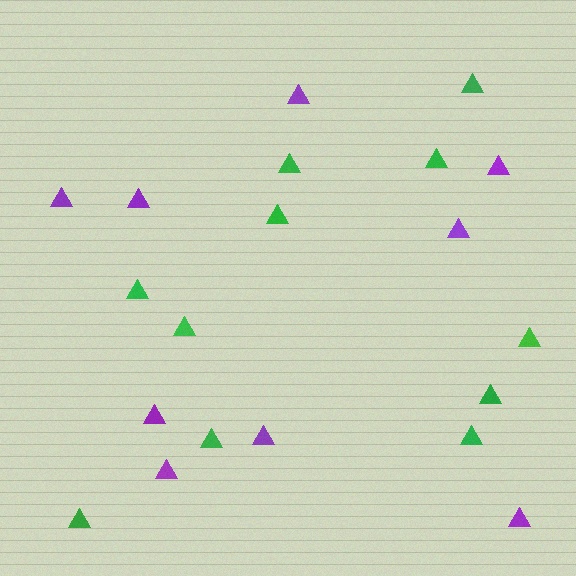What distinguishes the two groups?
There are 2 groups: one group of green triangles (11) and one group of purple triangles (9).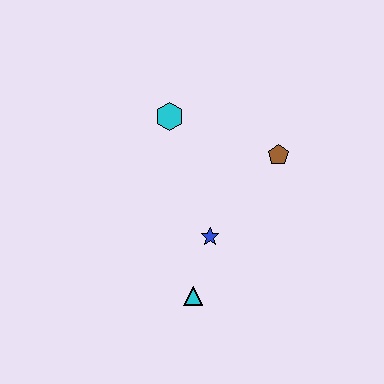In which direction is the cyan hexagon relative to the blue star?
The cyan hexagon is above the blue star.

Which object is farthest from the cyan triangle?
The cyan hexagon is farthest from the cyan triangle.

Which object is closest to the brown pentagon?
The blue star is closest to the brown pentagon.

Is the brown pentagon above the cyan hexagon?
No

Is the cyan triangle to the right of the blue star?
No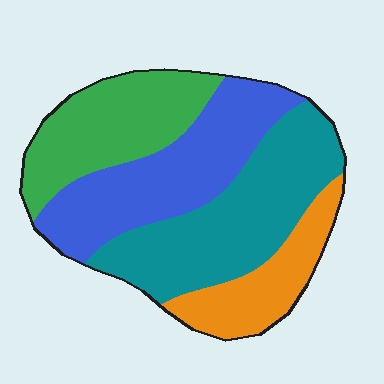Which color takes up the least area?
Orange, at roughly 15%.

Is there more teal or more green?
Teal.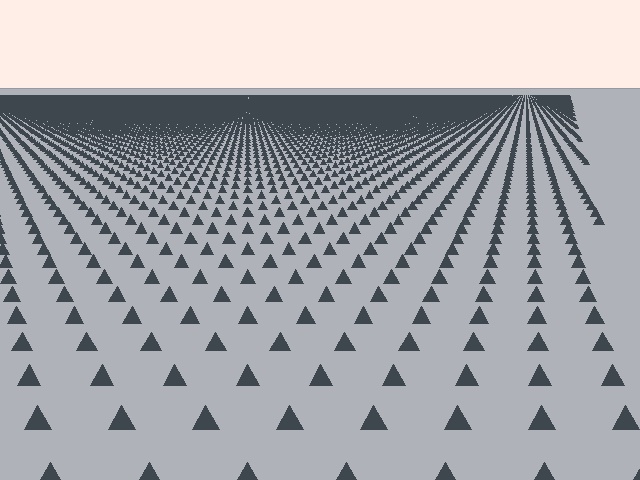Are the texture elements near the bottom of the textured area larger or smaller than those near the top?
Larger. Near the bottom, elements are closer to the viewer and appear at a bigger on-screen size.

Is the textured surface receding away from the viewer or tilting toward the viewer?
The surface is receding away from the viewer. Texture elements get smaller and denser toward the top.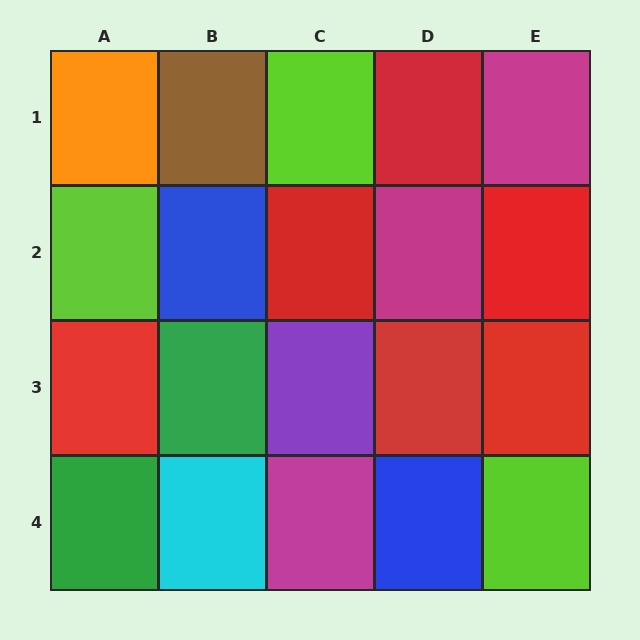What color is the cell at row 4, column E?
Lime.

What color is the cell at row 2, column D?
Magenta.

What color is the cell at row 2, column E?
Red.